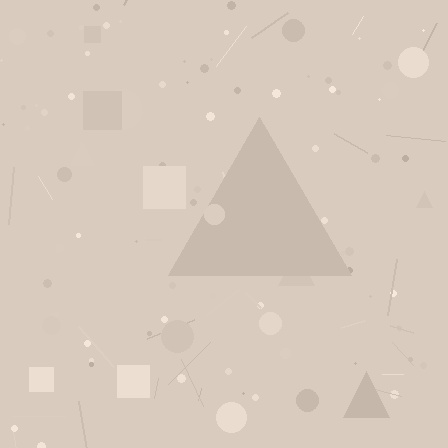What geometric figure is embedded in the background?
A triangle is embedded in the background.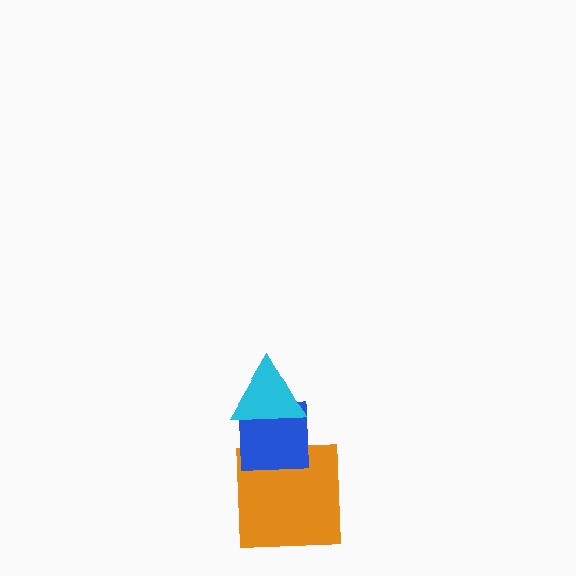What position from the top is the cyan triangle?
The cyan triangle is 1st from the top.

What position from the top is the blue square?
The blue square is 2nd from the top.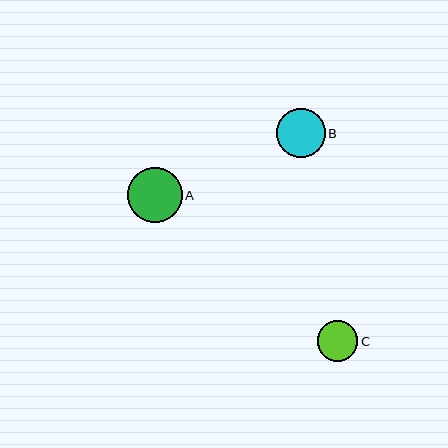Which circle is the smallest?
Circle C is the smallest with a size of approximately 41 pixels.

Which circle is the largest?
Circle A is the largest with a size of approximately 55 pixels.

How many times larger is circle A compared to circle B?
Circle A is approximately 1.1 times the size of circle B.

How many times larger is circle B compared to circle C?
Circle B is approximately 1.2 times the size of circle C.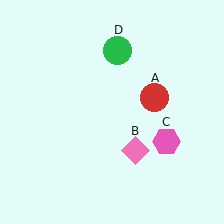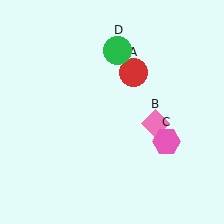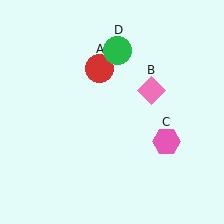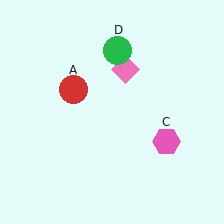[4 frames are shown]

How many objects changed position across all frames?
2 objects changed position: red circle (object A), pink diamond (object B).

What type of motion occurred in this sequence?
The red circle (object A), pink diamond (object B) rotated counterclockwise around the center of the scene.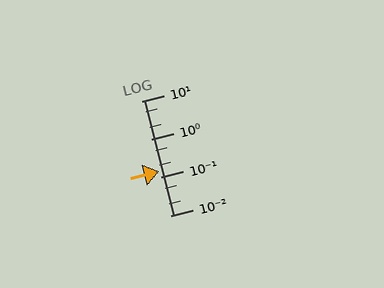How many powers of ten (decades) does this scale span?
The scale spans 3 decades, from 0.01 to 10.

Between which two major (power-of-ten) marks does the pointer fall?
The pointer is between 0.1 and 1.